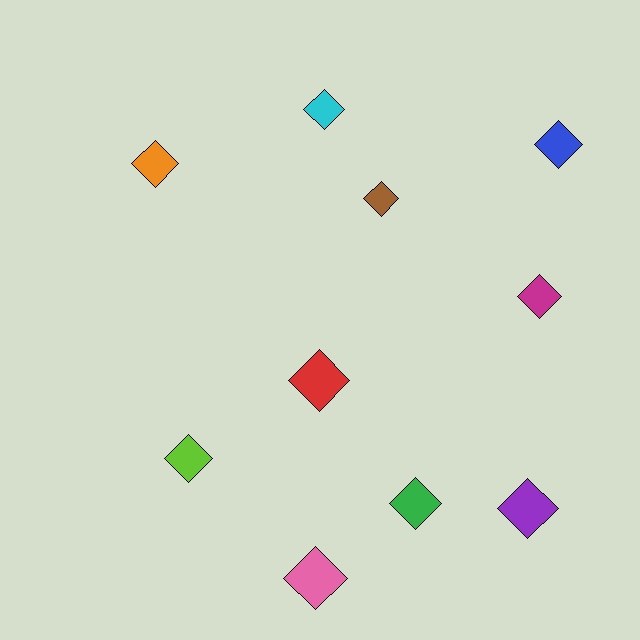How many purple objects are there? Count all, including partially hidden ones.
There is 1 purple object.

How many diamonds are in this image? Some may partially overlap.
There are 10 diamonds.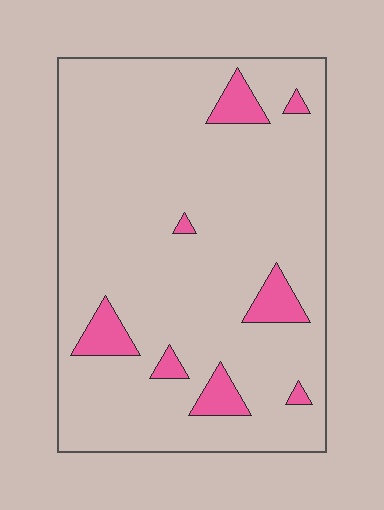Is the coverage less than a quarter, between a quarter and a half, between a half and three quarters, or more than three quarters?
Less than a quarter.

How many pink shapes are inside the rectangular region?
8.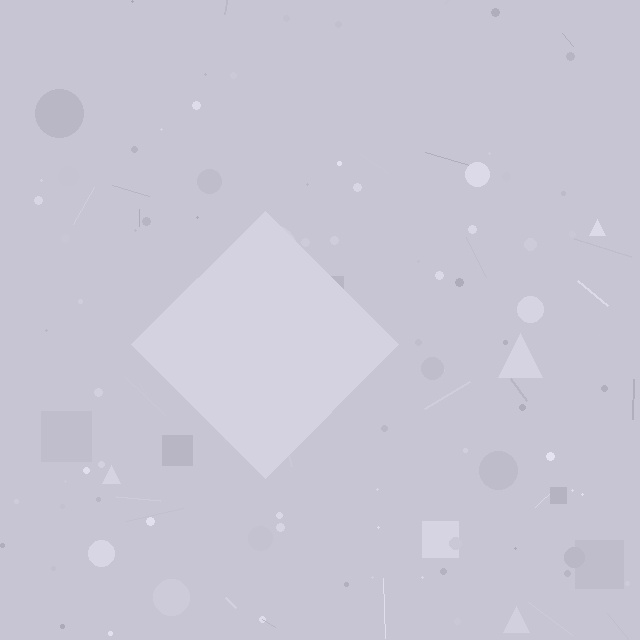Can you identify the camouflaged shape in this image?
The camouflaged shape is a diamond.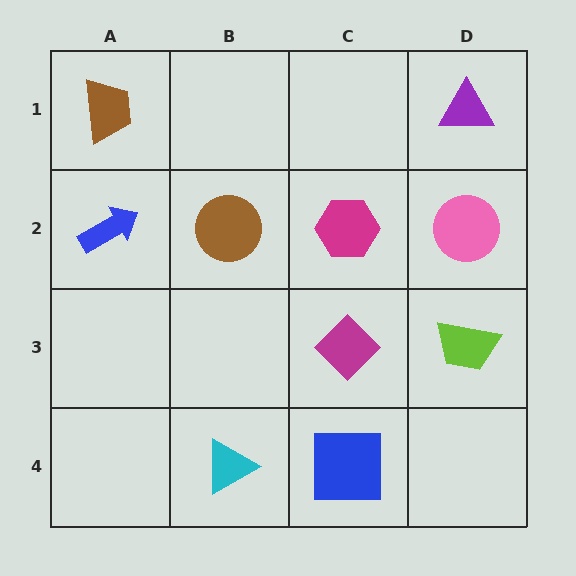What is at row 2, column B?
A brown circle.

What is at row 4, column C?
A blue square.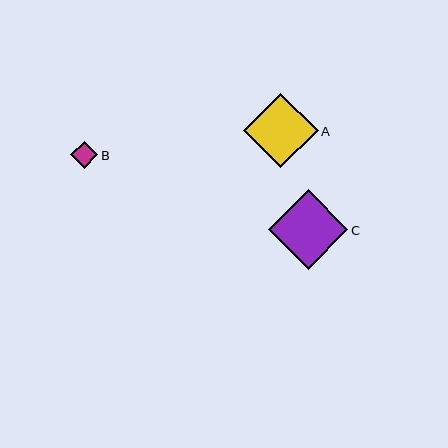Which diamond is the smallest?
Diamond B is the smallest with a size of approximately 27 pixels.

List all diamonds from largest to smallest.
From largest to smallest: C, A, B.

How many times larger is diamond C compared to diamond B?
Diamond C is approximately 2.9 times the size of diamond B.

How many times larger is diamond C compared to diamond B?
Diamond C is approximately 2.9 times the size of diamond B.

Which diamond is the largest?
Diamond C is the largest with a size of approximately 79 pixels.